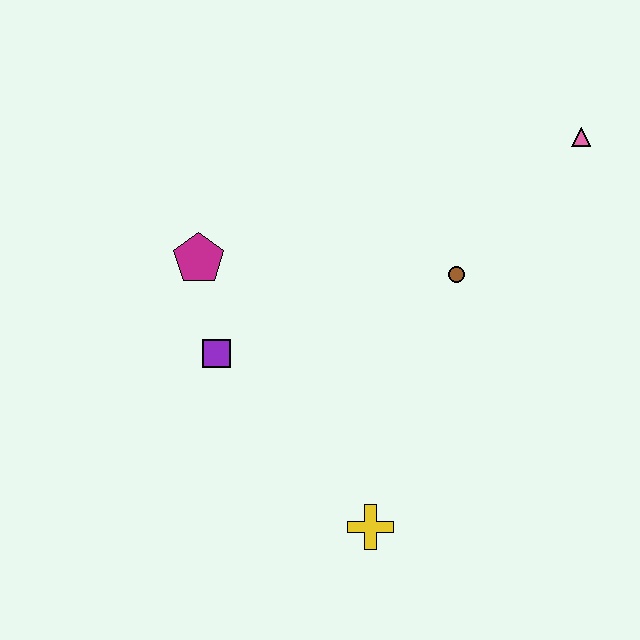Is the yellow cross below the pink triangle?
Yes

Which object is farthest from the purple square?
The pink triangle is farthest from the purple square.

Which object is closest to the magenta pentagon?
The purple square is closest to the magenta pentagon.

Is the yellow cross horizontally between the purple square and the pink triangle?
Yes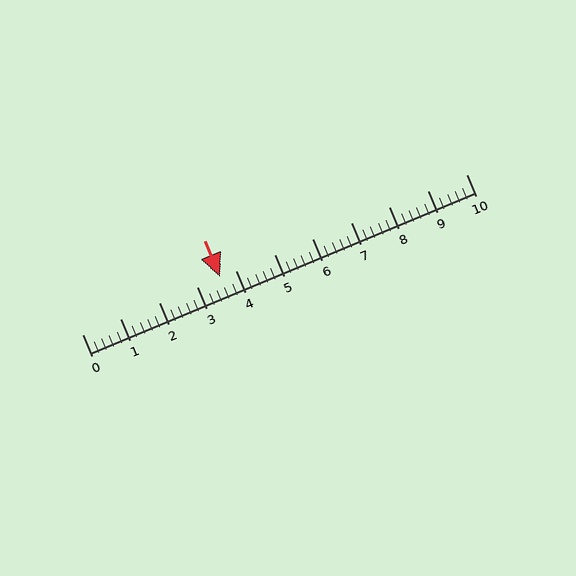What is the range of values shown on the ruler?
The ruler shows values from 0 to 10.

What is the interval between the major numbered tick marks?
The major tick marks are spaced 1 units apart.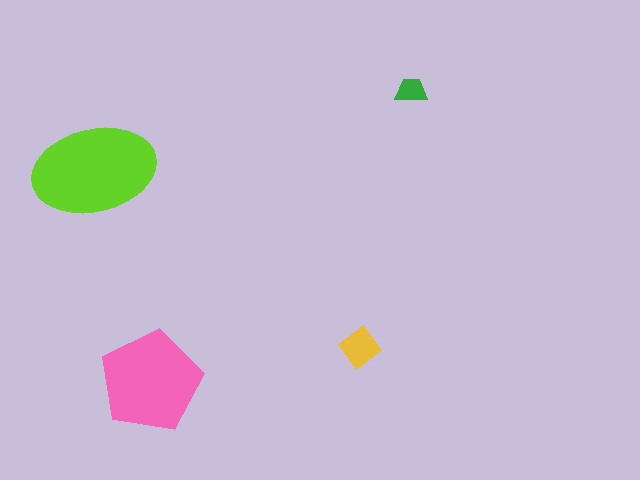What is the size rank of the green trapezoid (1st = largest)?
4th.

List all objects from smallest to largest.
The green trapezoid, the yellow diamond, the pink pentagon, the lime ellipse.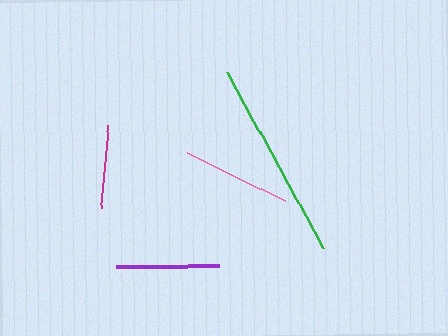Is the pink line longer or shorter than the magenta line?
The pink line is longer than the magenta line.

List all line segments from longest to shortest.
From longest to shortest: green, pink, purple, magenta.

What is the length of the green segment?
The green segment is approximately 201 pixels long.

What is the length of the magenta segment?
The magenta segment is approximately 83 pixels long.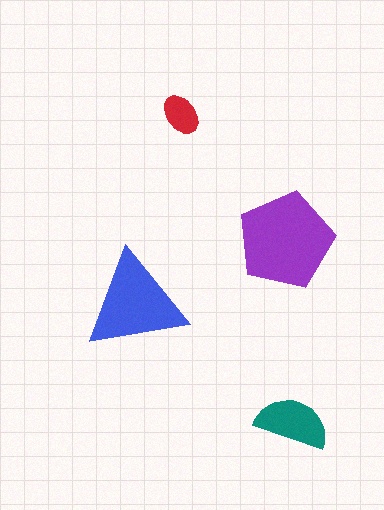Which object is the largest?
The purple pentagon.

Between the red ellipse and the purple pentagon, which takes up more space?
The purple pentagon.